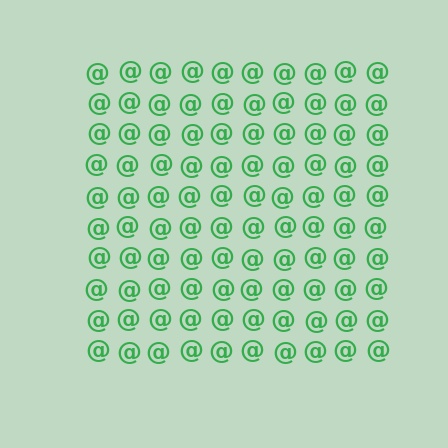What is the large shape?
The large shape is a square.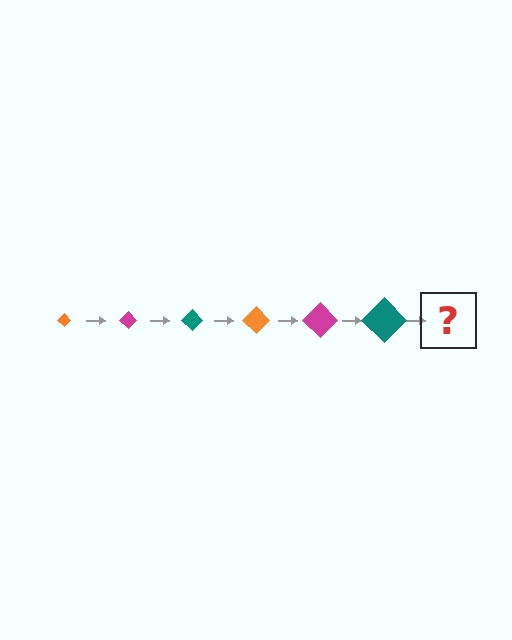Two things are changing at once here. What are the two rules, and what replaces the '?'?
The two rules are that the diamond grows larger each step and the color cycles through orange, magenta, and teal. The '?' should be an orange diamond, larger than the previous one.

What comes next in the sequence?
The next element should be an orange diamond, larger than the previous one.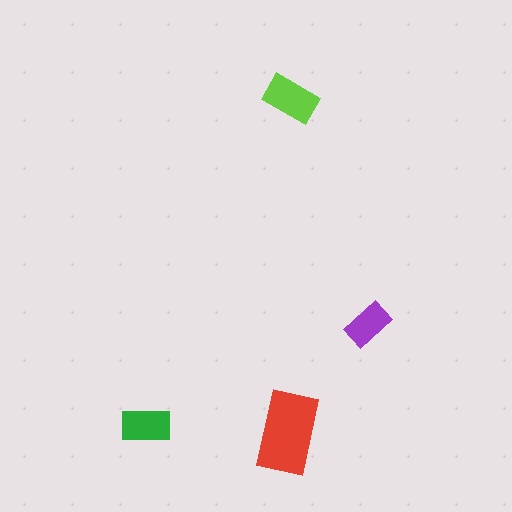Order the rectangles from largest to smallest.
the red one, the lime one, the green one, the purple one.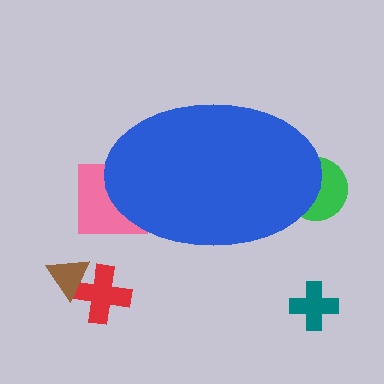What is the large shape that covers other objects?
A blue ellipse.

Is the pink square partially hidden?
Yes, the pink square is partially hidden behind the blue ellipse.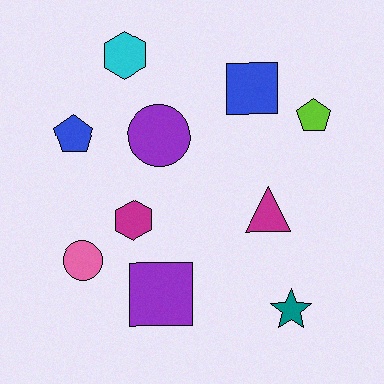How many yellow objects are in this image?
There are no yellow objects.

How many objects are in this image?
There are 10 objects.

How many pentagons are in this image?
There are 2 pentagons.